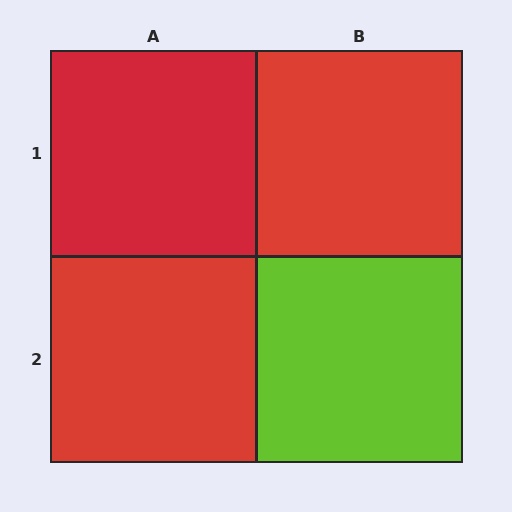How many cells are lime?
1 cell is lime.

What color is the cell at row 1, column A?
Red.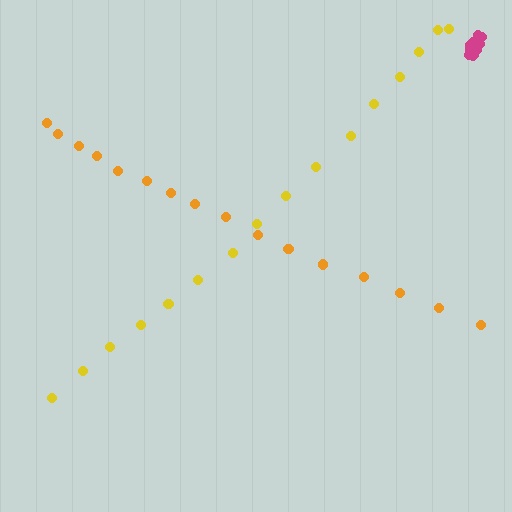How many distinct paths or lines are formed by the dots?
There are 3 distinct paths.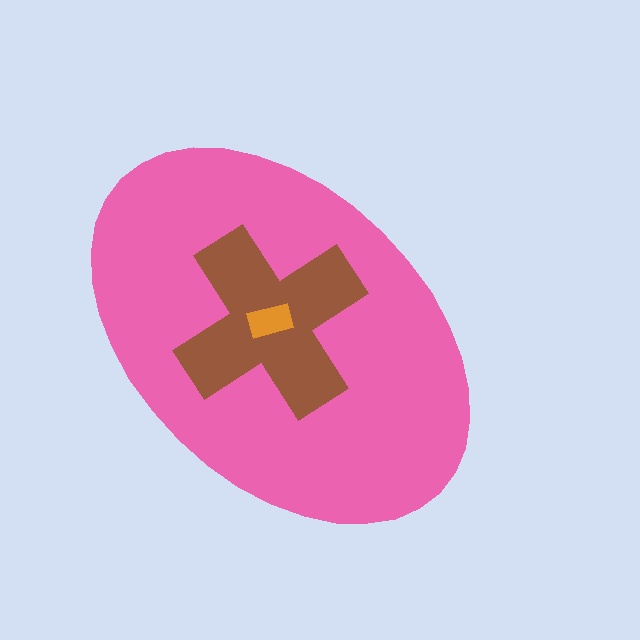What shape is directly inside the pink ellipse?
The brown cross.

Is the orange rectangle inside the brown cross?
Yes.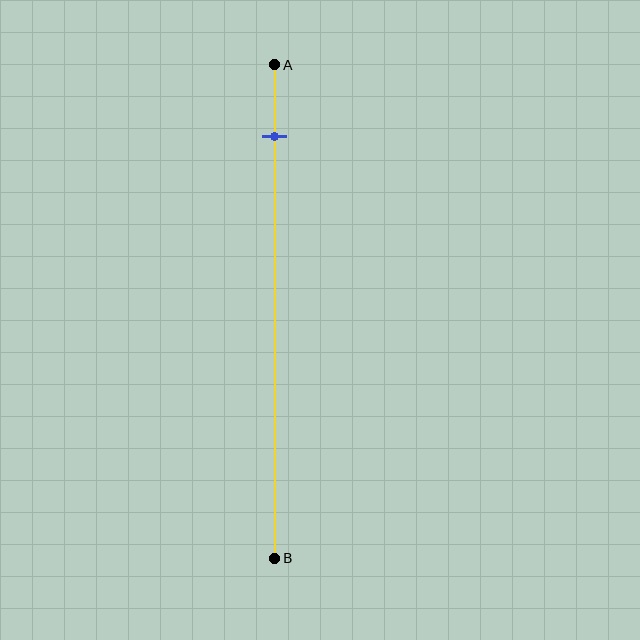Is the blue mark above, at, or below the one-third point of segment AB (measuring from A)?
The blue mark is above the one-third point of segment AB.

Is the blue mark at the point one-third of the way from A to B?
No, the mark is at about 15% from A, not at the 33% one-third point.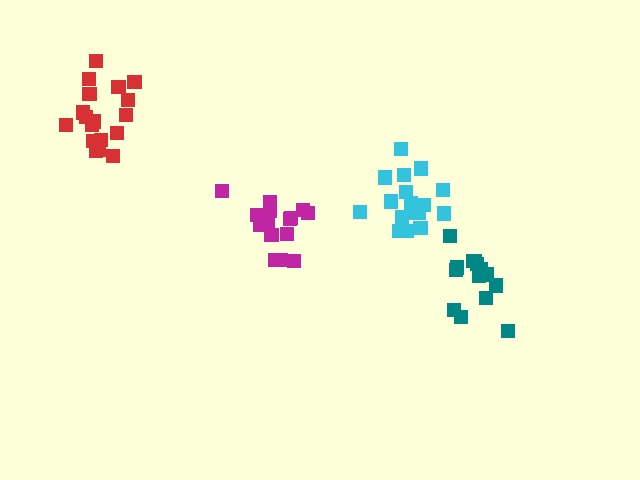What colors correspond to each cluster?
The clusters are colored: teal, magenta, cyan, red.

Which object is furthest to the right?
The teal cluster is rightmost.